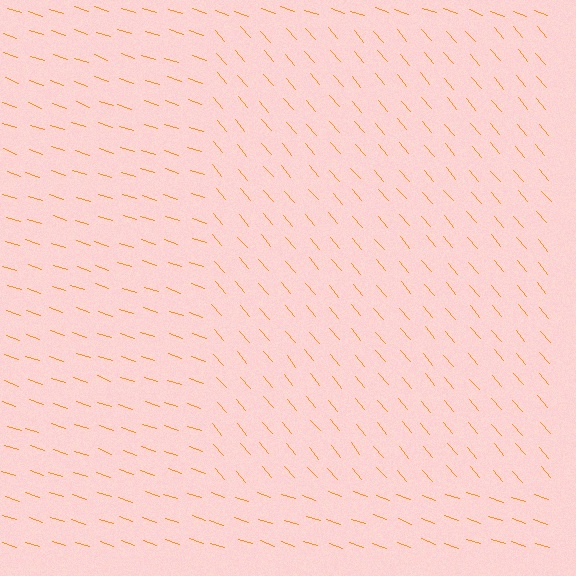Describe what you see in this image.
The image is filled with small orange line segments. A rectangle region in the image has lines oriented differently from the surrounding lines, creating a visible texture boundary.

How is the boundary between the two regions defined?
The boundary is defined purely by a change in line orientation (approximately 31 degrees difference). All lines are the same color and thickness.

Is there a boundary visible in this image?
Yes, there is a texture boundary formed by a change in line orientation.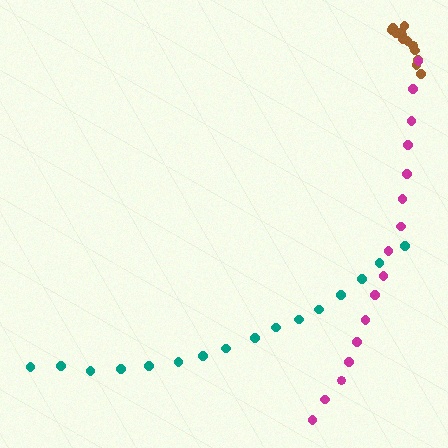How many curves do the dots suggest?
There are 3 distinct paths.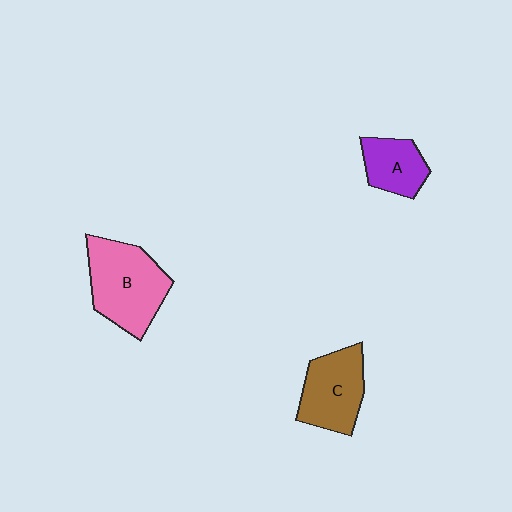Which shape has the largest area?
Shape B (pink).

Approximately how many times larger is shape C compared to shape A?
Approximately 1.4 times.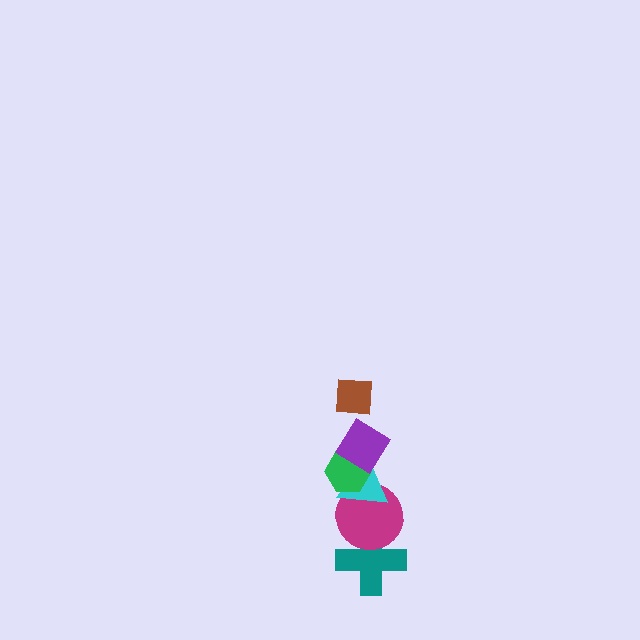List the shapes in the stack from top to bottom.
From top to bottom: the brown square, the purple diamond, the green hexagon, the cyan triangle, the magenta circle, the teal cross.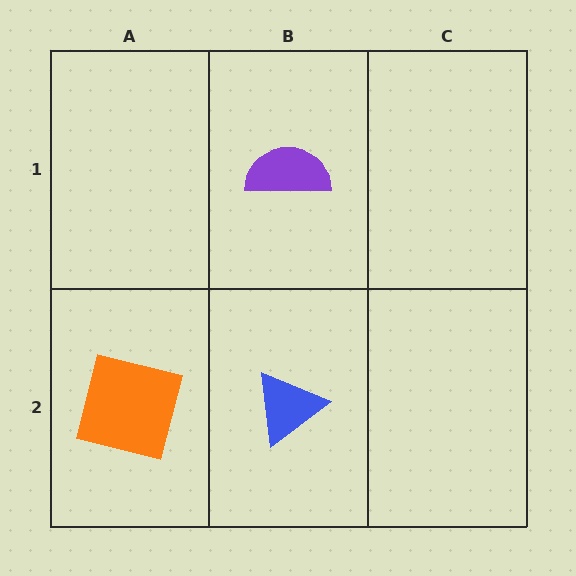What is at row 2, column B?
A blue triangle.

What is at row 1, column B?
A purple semicircle.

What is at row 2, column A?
An orange square.